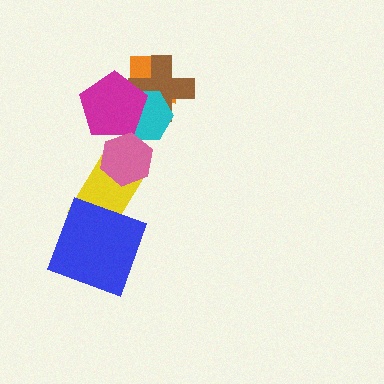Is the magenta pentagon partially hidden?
Yes, it is partially covered by another shape.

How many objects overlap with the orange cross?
3 objects overlap with the orange cross.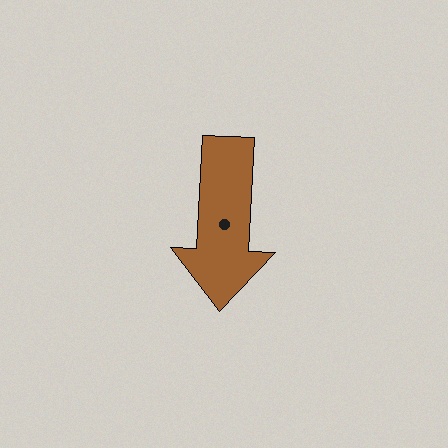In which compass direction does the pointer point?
South.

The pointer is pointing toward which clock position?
Roughly 6 o'clock.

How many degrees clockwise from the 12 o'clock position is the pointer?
Approximately 183 degrees.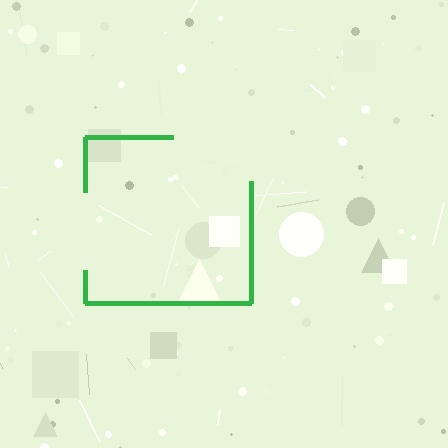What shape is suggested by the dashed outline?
The dashed outline suggests a square.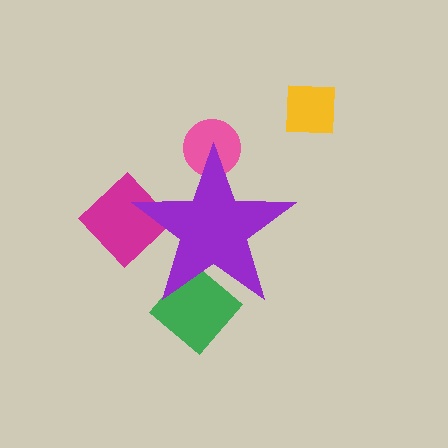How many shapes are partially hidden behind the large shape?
3 shapes are partially hidden.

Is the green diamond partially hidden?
Yes, the green diamond is partially hidden behind the purple star.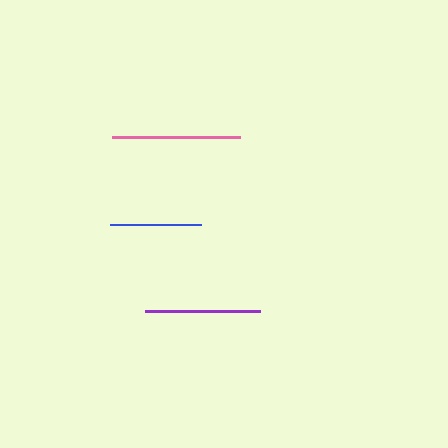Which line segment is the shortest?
The blue line is the shortest at approximately 91 pixels.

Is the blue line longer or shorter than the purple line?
The purple line is longer than the blue line.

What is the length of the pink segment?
The pink segment is approximately 128 pixels long.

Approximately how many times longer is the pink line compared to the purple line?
The pink line is approximately 1.1 times the length of the purple line.